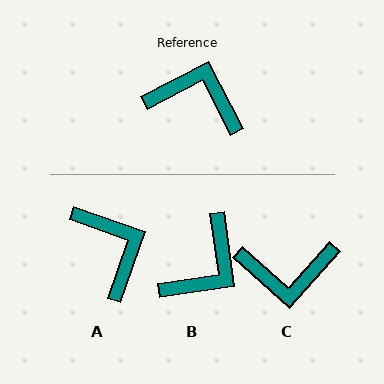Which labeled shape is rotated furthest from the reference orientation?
C, about 159 degrees away.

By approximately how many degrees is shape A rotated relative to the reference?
Approximately 47 degrees clockwise.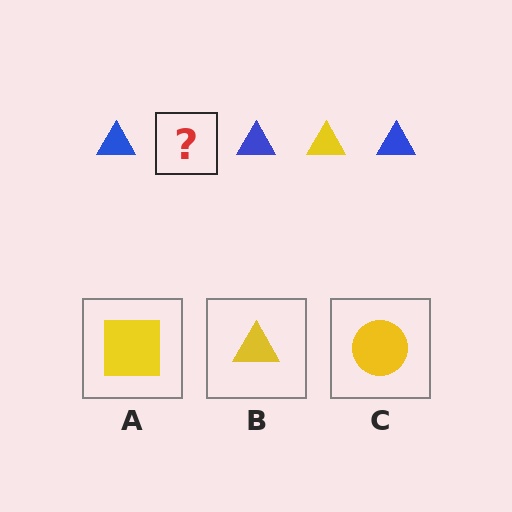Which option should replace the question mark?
Option B.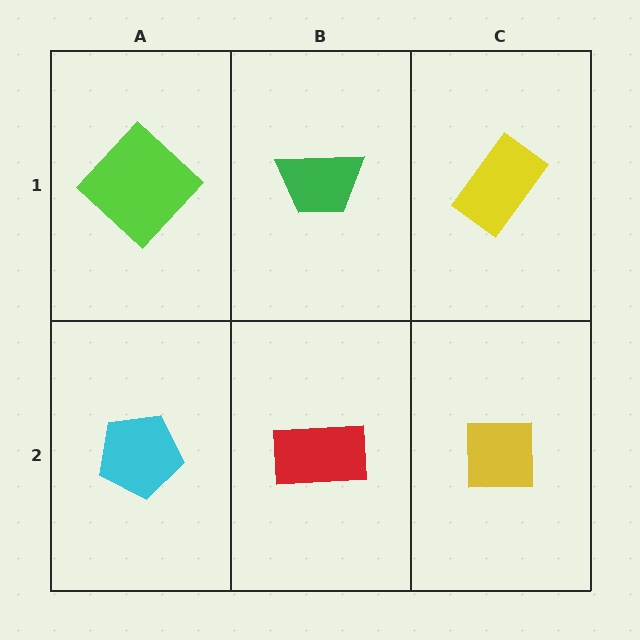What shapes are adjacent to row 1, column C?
A yellow square (row 2, column C), a green trapezoid (row 1, column B).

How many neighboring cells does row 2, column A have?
2.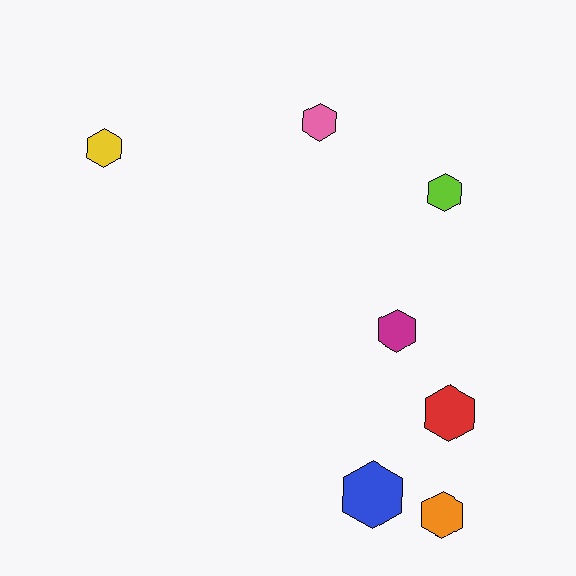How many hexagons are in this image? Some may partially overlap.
There are 7 hexagons.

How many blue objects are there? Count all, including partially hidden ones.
There is 1 blue object.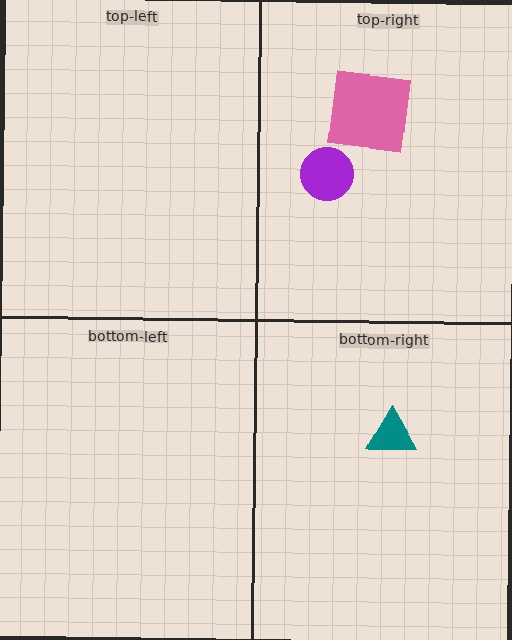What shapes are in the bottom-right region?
The teal triangle.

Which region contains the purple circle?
The top-right region.